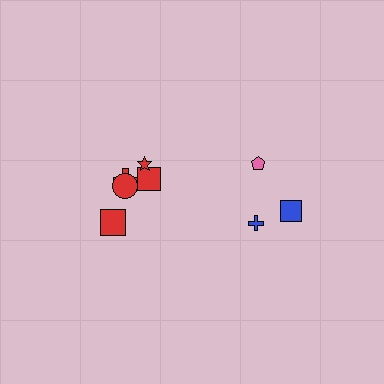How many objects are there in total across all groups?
There are 8 objects.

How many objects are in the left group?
There are 5 objects.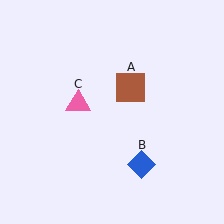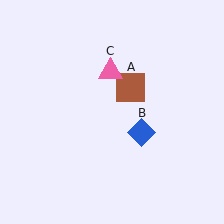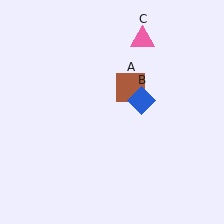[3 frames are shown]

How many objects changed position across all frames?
2 objects changed position: blue diamond (object B), pink triangle (object C).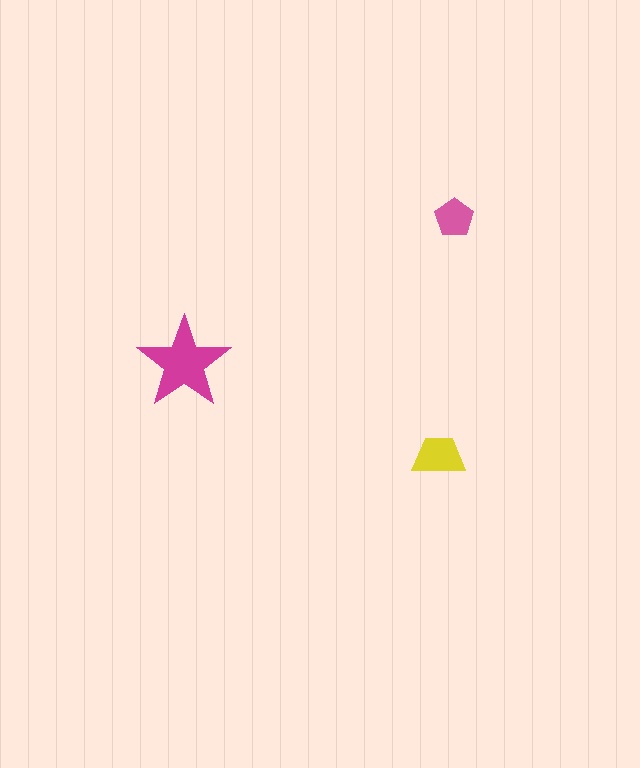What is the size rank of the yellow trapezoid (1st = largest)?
2nd.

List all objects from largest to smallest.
The magenta star, the yellow trapezoid, the pink pentagon.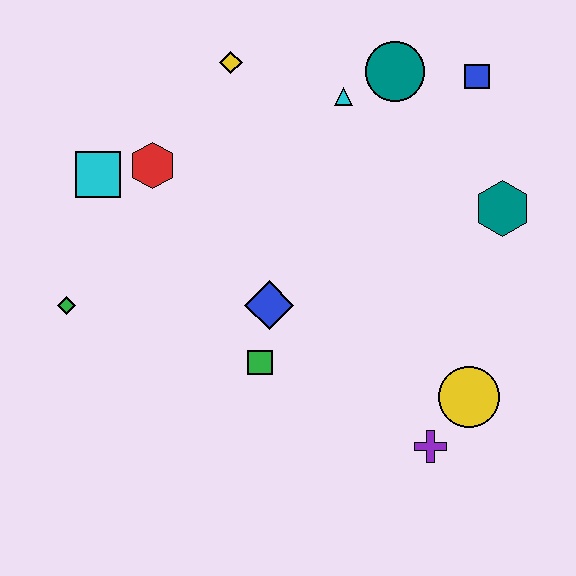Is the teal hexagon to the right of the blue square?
Yes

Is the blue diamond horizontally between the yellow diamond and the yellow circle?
Yes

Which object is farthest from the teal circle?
The green diamond is farthest from the teal circle.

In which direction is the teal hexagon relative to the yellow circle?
The teal hexagon is above the yellow circle.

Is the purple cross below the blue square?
Yes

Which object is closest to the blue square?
The teal circle is closest to the blue square.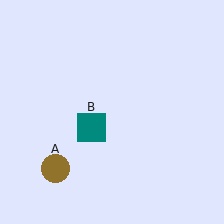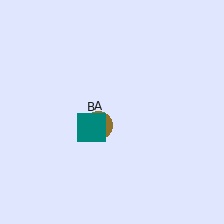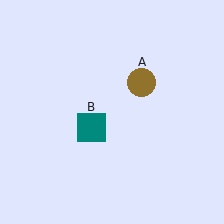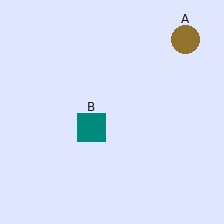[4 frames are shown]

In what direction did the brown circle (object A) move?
The brown circle (object A) moved up and to the right.